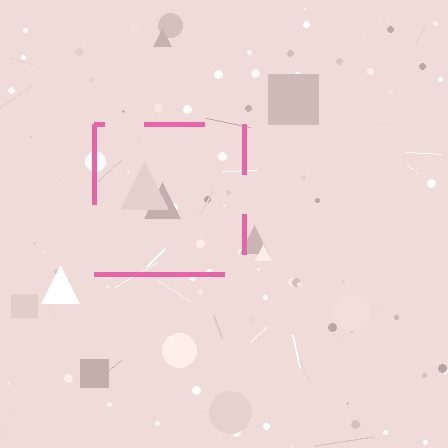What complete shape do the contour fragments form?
The contour fragments form a square.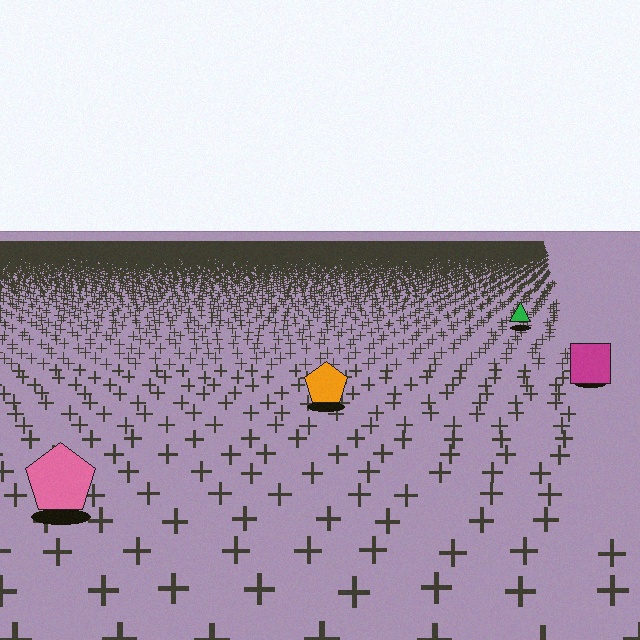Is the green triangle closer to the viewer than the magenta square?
No. The magenta square is closer — you can tell from the texture gradient: the ground texture is coarser near it.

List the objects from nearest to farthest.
From nearest to farthest: the pink pentagon, the orange pentagon, the magenta square, the green triangle.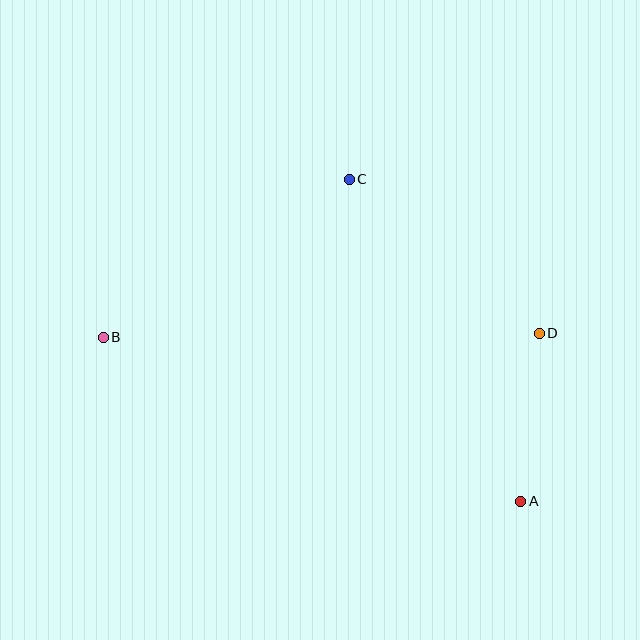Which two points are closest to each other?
Points A and D are closest to each other.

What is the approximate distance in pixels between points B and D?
The distance between B and D is approximately 436 pixels.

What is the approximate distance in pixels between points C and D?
The distance between C and D is approximately 245 pixels.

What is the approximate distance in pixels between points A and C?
The distance between A and C is approximately 365 pixels.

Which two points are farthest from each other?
Points A and B are farthest from each other.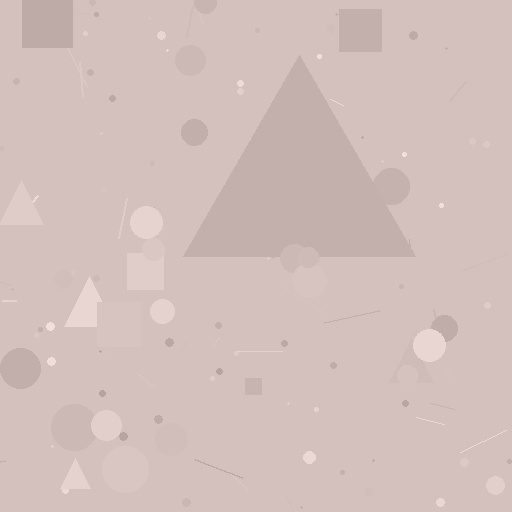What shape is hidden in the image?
A triangle is hidden in the image.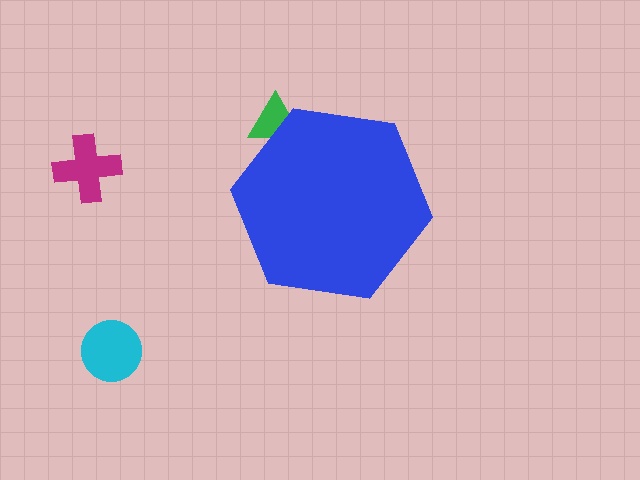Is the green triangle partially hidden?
Yes, the green triangle is partially hidden behind the blue hexagon.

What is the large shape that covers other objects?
A blue hexagon.